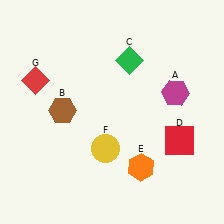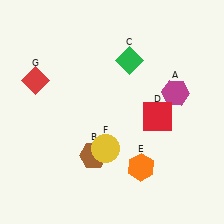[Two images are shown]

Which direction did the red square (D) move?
The red square (D) moved up.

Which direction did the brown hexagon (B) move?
The brown hexagon (B) moved down.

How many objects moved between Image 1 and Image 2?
2 objects moved between the two images.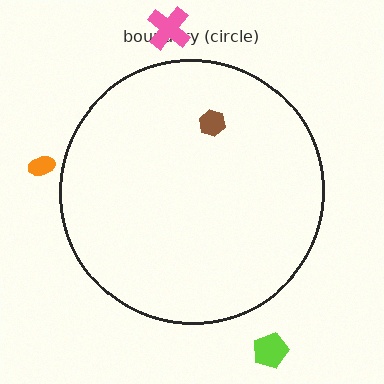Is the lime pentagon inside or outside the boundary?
Outside.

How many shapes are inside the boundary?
1 inside, 3 outside.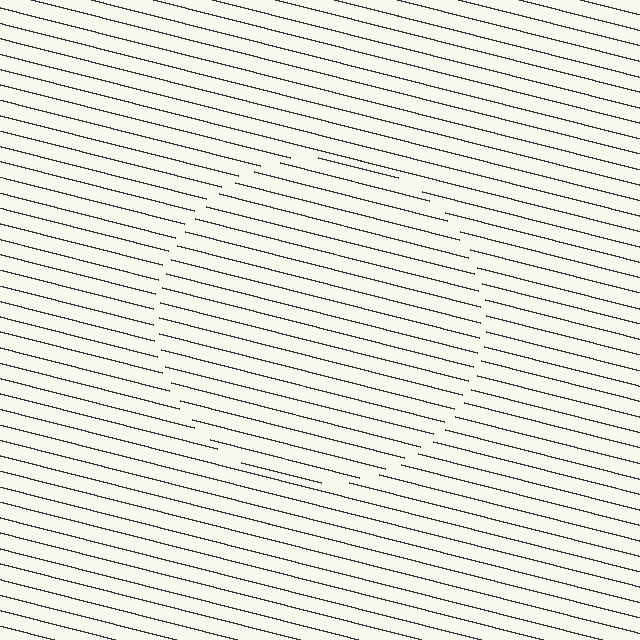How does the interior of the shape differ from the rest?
The interior of the shape contains the same grating, shifted by half a period — the contour is defined by the phase discontinuity where line-ends from the inner and outer gratings abut.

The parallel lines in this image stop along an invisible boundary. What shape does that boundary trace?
An illusory circle. The interior of the shape contains the same grating, shifted by half a period — the contour is defined by the phase discontinuity where line-ends from the inner and outer gratings abut.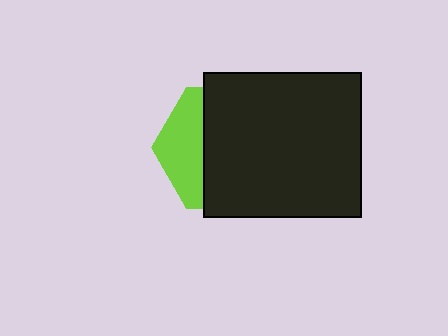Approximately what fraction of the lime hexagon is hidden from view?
Roughly 67% of the lime hexagon is hidden behind the black rectangle.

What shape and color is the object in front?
The object in front is a black rectangle.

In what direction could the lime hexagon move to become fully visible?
The lime hexagon could move left. That would shift it out from behind the black rectangle entirely.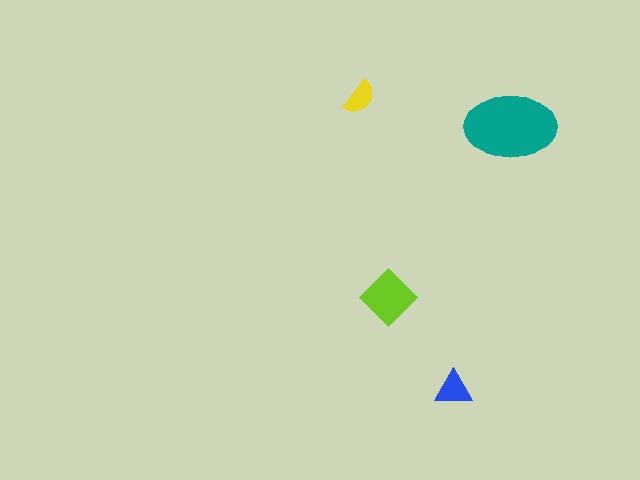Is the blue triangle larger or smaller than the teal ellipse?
Smaller.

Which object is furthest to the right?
The teal ellipse is rightmost.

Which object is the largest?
The teal ellipse.